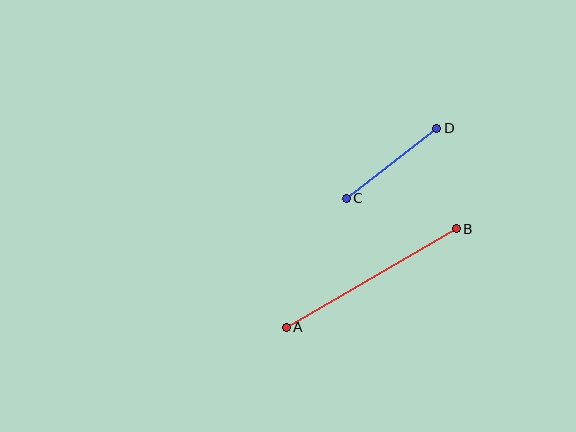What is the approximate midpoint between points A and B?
The midpoint is at approximately (371, 278) pixels.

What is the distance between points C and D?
The distance is approximately 115 pixels.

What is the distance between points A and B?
The distance is approximately 197 pixels.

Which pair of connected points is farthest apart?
Points A and B are farthest apart.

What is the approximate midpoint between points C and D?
The midpoint is at approximately (392, 163) pixels.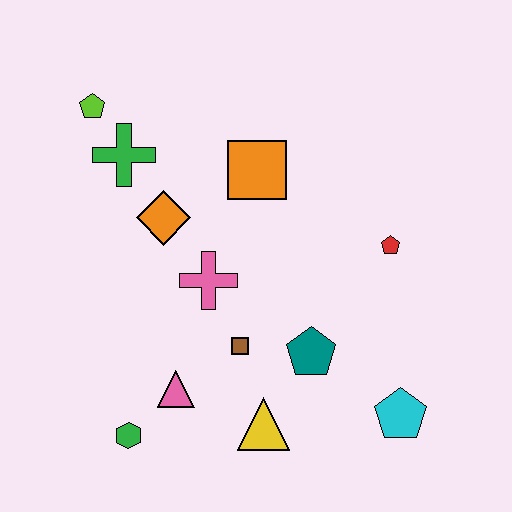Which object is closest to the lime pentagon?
The green cross is closest to the lime pentagon.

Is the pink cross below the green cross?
Yes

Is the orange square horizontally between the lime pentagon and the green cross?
No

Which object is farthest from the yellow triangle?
The lime pentagon is farthest from the yellow triangle.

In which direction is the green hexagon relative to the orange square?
The green hexagon is below the orange square.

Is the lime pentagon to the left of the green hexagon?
Yes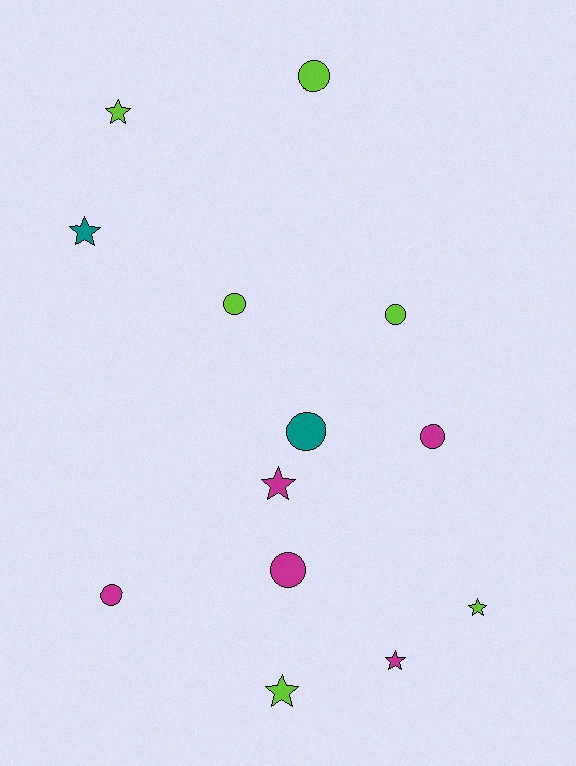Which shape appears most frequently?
Circle, with 7 objects.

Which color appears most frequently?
Lime, with 6 objects.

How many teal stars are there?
There is 1 teal star.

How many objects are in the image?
There are 13 objects.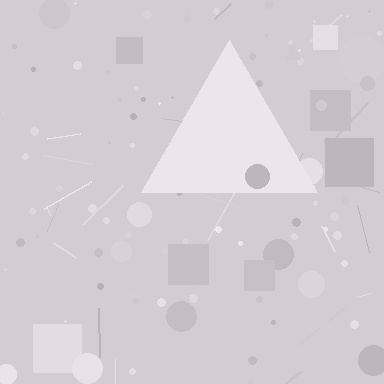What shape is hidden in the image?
A triangle is hidden in the image.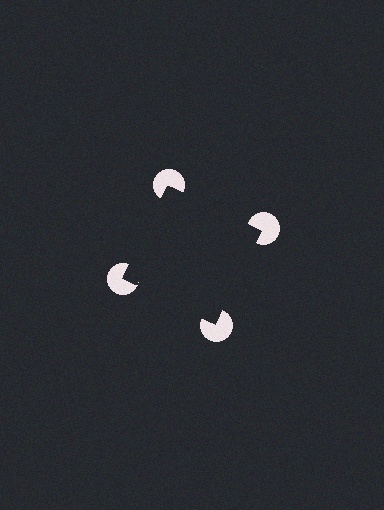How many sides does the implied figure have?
4 sides.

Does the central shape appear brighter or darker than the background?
It typically appears slightly darker than the background, even though no actual brightness change is drawn.